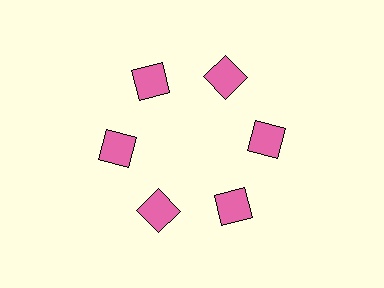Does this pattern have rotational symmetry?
Yes, this pattern has 6-fold rotational symmetry. It looks the same after rotating 60 degrees around the center.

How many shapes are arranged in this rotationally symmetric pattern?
There are 6 shapes, arranged in 6 groups of 1.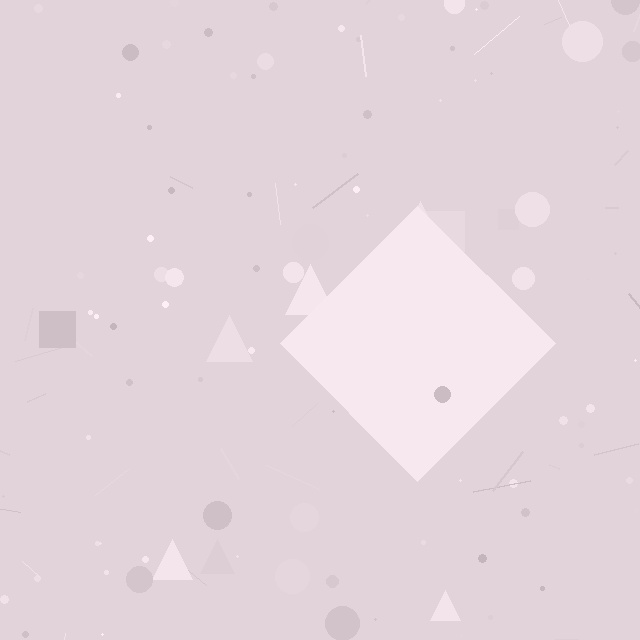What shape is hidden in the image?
A diamond is hidden in the image.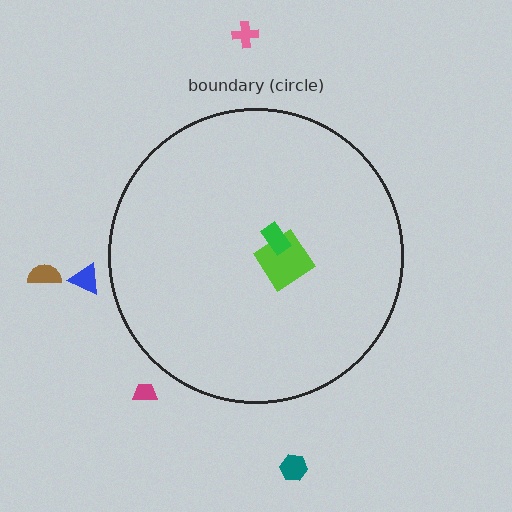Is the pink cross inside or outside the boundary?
Outside.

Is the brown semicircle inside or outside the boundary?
Outside.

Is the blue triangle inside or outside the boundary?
Outside.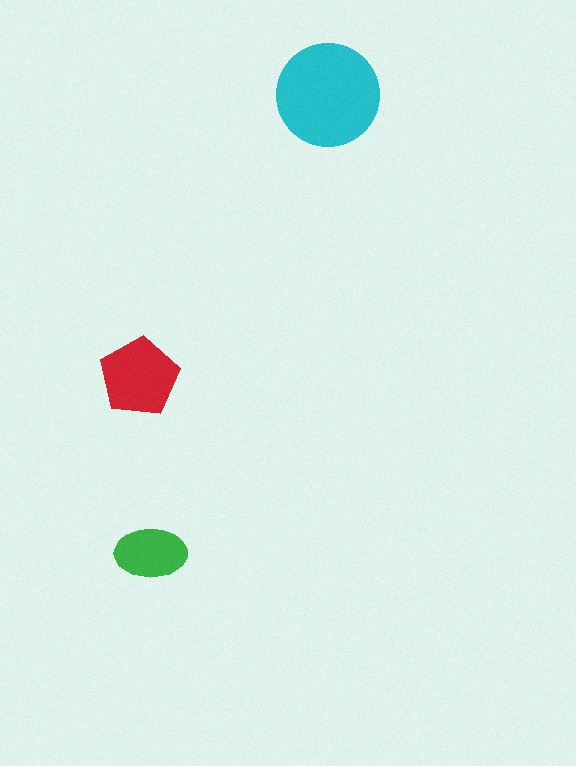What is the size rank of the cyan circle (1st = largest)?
1st.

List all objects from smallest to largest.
The green ellipse, the red pentagon, the cyan circle.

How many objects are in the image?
There are 3 objects in the image.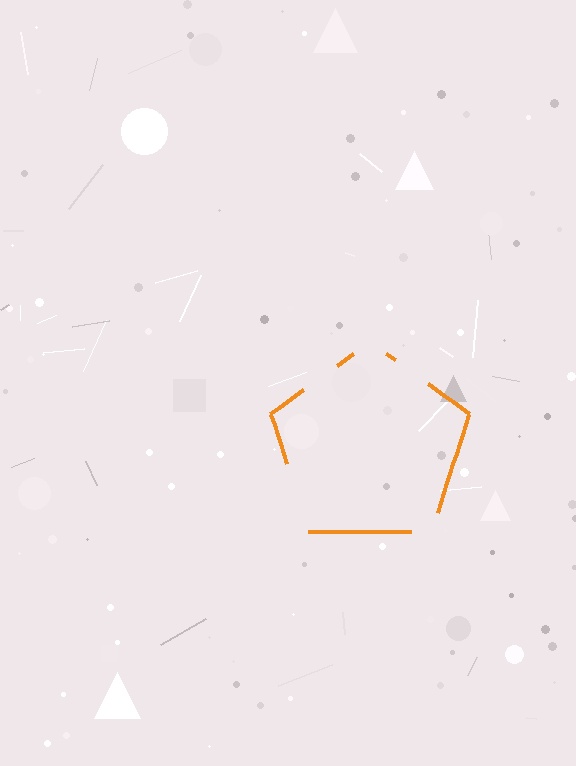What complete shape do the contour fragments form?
The contour fragments form a pentagon.